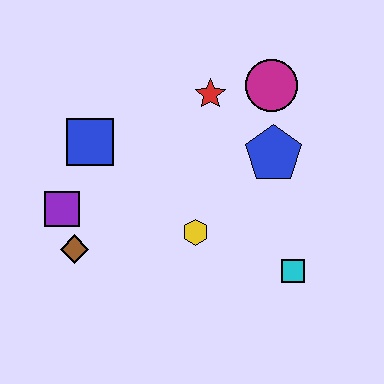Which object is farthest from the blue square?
The cyan square is farthest from the blue square.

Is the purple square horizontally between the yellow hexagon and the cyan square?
No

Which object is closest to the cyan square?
The yellow hexagon is closest to the cyan square.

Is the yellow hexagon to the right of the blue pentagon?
No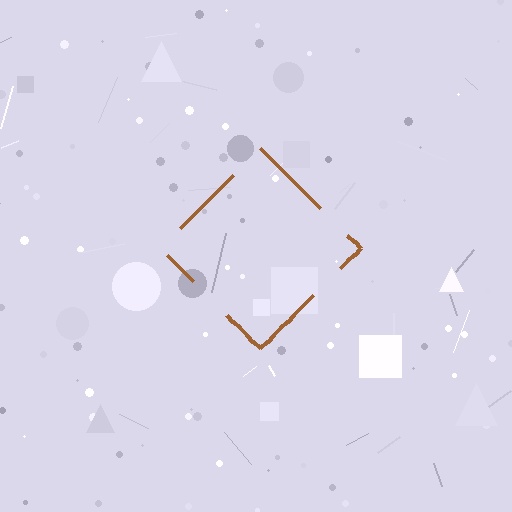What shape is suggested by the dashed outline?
The dashed outline suggests a diamond.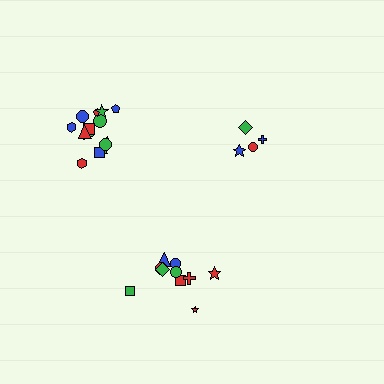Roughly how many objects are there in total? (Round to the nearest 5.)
Roughly 30 objects in total.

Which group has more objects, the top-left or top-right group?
The top-left group.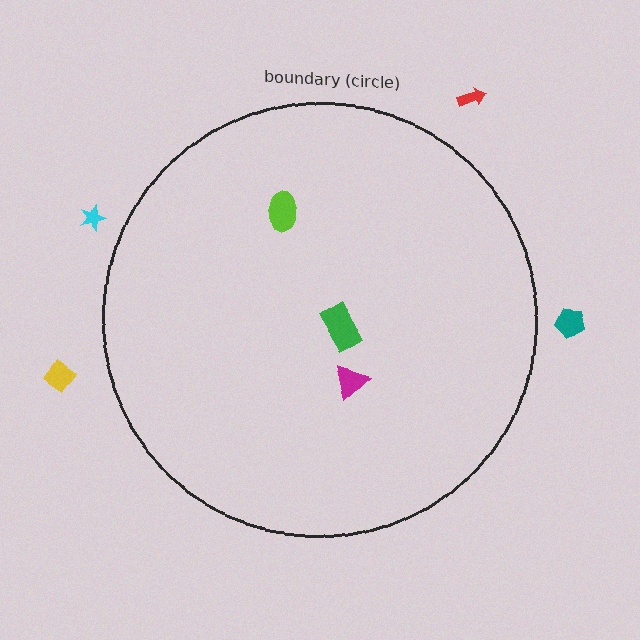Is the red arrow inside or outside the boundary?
Outside.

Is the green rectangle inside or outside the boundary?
Inside.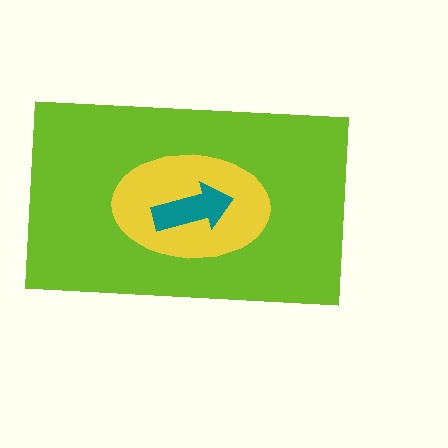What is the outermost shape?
The lime rectangle.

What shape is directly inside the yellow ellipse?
The teal arrow.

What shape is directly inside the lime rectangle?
The yellow ellipse.